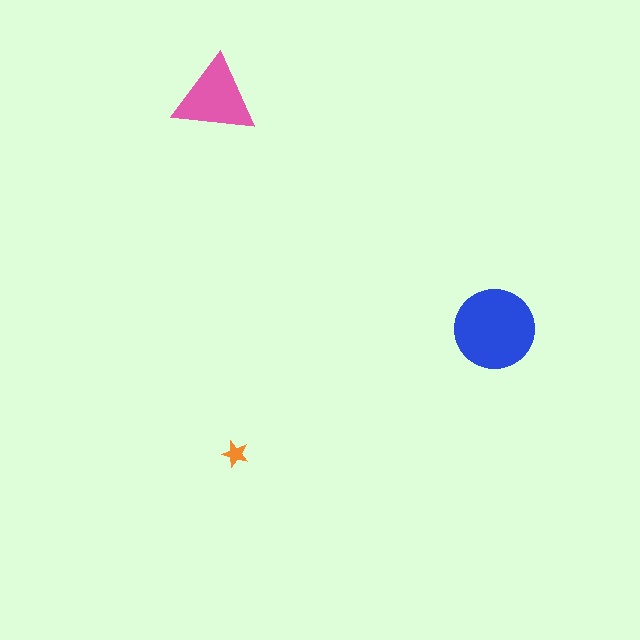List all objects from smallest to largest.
The orange star, the pink triangle, the blue circle.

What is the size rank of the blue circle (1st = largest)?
1st.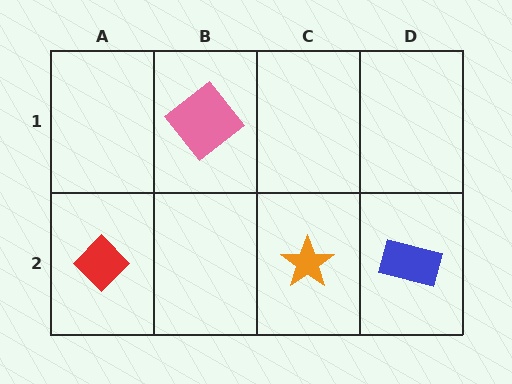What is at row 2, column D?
A blue rectangle.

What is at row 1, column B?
A pink diamond.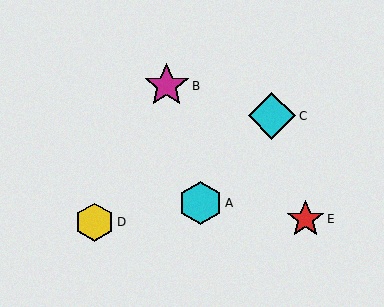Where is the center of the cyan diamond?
The center of the cyan diamond is at (272, 116).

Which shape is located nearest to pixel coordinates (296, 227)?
The red star (labeled E) at (305, 219) is nearest to that location.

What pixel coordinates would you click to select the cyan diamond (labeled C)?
Click at (272, 116) to select the cyan diamond C.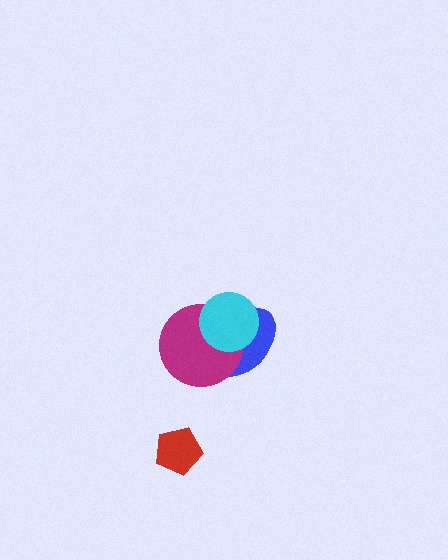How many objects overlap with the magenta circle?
2 objects overlap with the magenta circle.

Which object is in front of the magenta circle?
The cyan circle is in front of the magenta circle.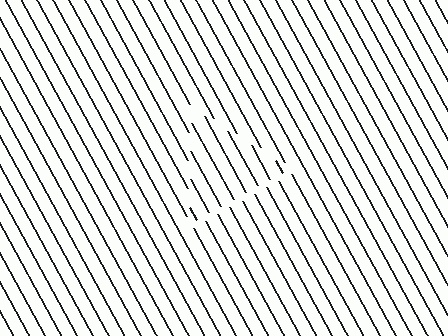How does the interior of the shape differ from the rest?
The interior of the shape contains the same grating, shifted by half a period — the contour is defined by the phase discontinuity where line-ends from the inner and outer gratings abut.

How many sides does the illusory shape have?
3 sides — the line-ends trace a triangle.